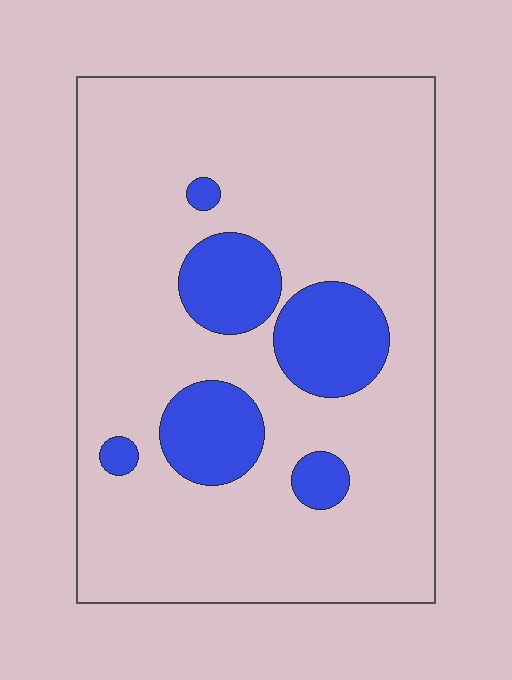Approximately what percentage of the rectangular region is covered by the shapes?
Approximately 15%.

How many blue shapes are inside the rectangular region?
6.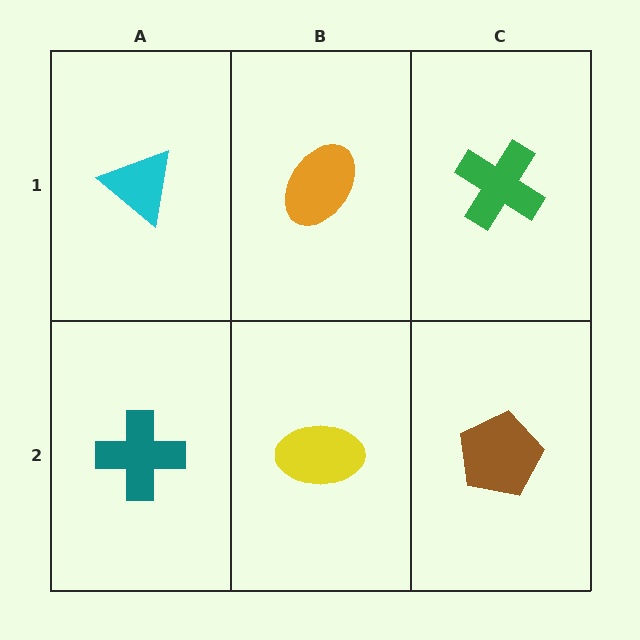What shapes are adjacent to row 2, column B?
An orange ellipse (row 1, column B), a teal cross (row 2, column A), a brown pentagon (row 2, column C).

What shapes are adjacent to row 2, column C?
A green cross (row 1, column C), a yellow ellipse (row 2, column B).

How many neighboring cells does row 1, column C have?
2.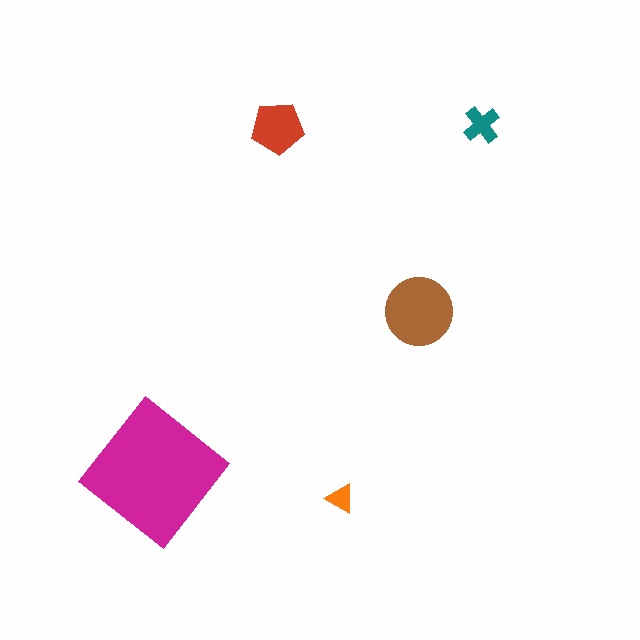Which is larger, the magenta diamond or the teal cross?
The magenta diamond.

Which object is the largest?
The magenta diamond.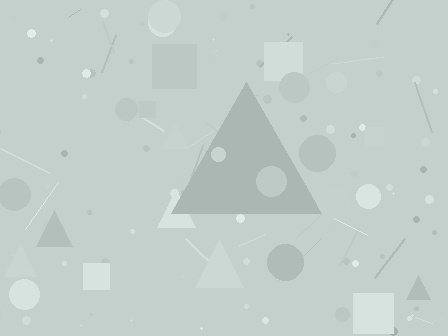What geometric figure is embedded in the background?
A triangle is embedded in the background.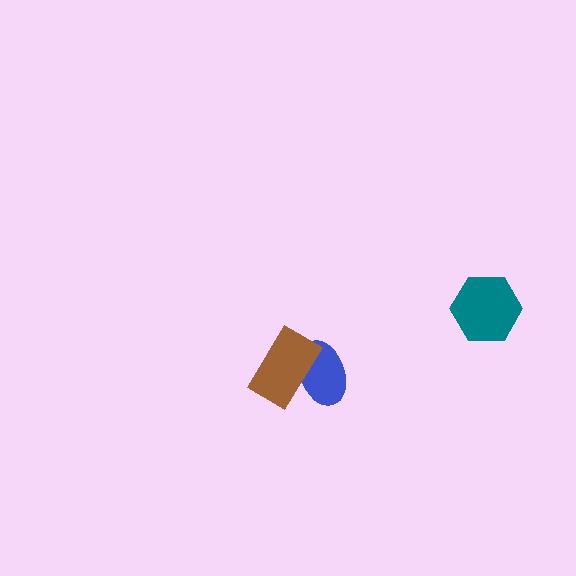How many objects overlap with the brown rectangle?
1 object overlaps with the brown rectangle.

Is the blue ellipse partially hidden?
Yes, it is partially covered by another shape.